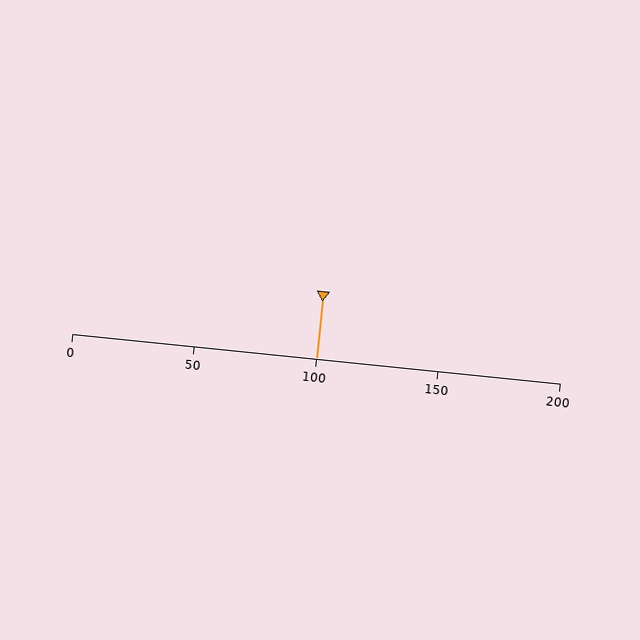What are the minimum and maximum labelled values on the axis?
The axis runs from 0 to 200.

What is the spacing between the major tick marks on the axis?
The major ticks are spaced 50 apart.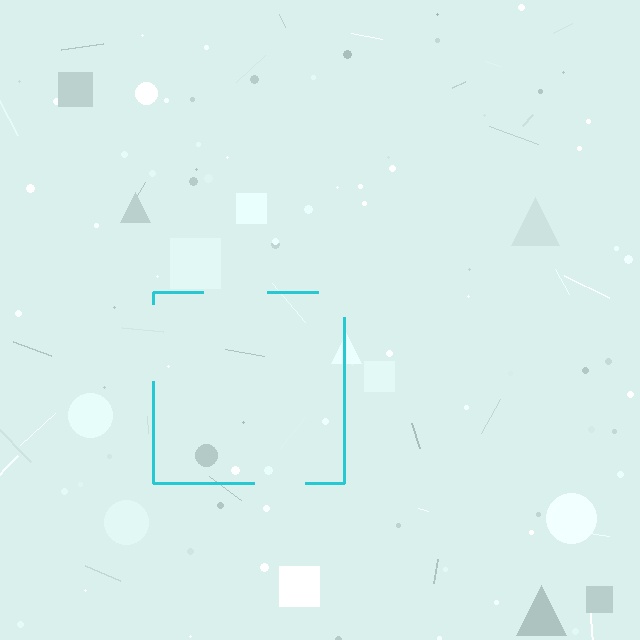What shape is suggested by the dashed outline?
The dashed outline suggests a square.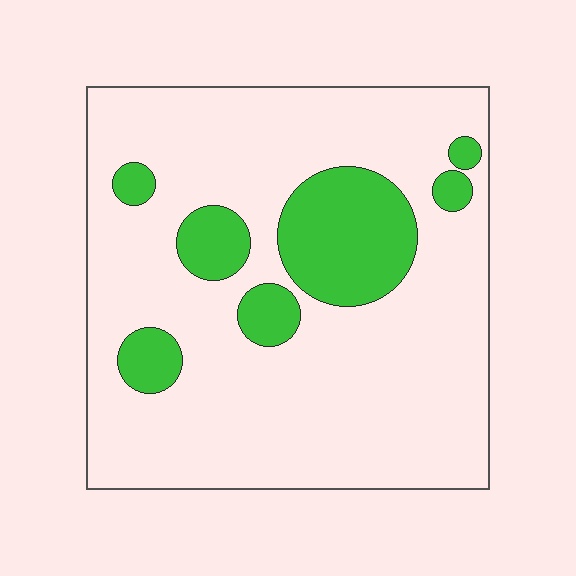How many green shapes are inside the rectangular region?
7.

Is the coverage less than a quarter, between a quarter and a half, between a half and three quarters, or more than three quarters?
Less than a quarter.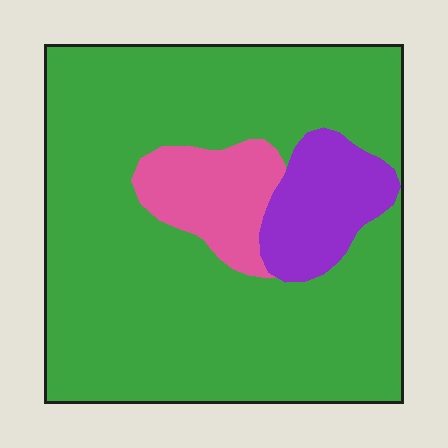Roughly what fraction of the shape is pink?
Pink covers about 10% of the shape.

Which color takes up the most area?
Green, at roughly 80%.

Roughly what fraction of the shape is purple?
Purple covers around 10% of the shape.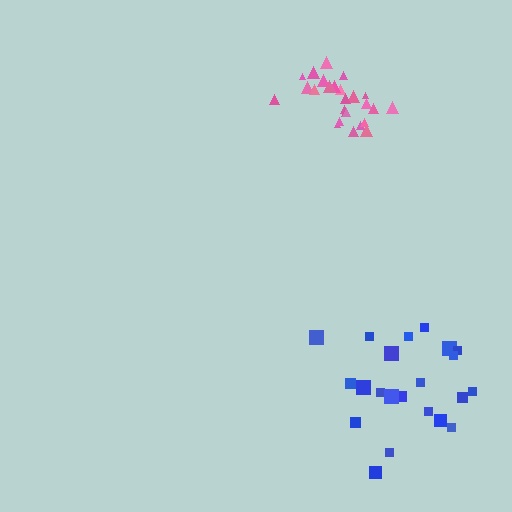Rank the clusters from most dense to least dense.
pink, blue.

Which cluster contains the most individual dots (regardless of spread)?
Pink (27).